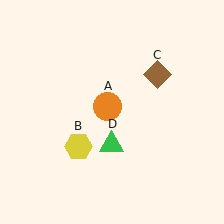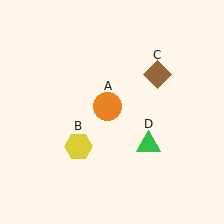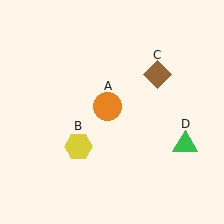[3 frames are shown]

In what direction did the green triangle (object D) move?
The green triangle (object D) moved right.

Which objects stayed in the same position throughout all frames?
Orange circle (object A) and yellow hexagon (object B) and brown diamond (object C) remained stationary.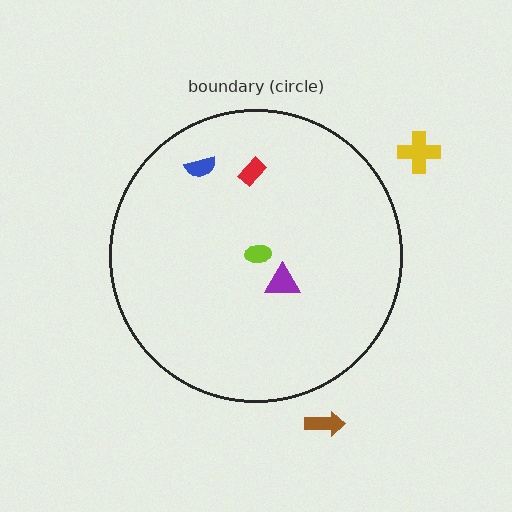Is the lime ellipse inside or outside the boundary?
Inside.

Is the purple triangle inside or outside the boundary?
Inside.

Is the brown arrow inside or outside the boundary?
Outside.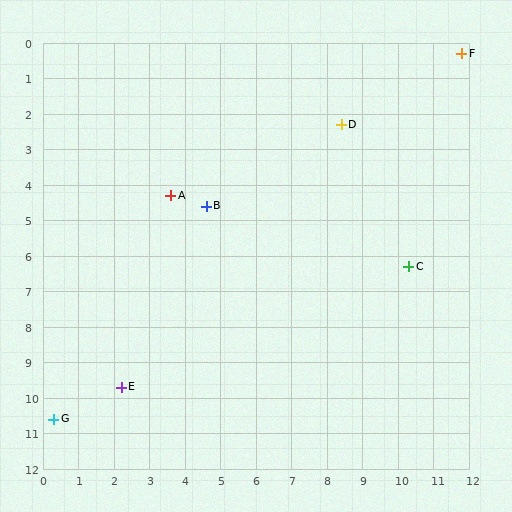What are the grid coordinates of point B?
Point B is at approximately (4.6, 4.6).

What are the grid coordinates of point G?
Point G is at approximately (0.3, 10.6).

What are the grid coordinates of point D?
Point D is at approximately (8.4, 2.3).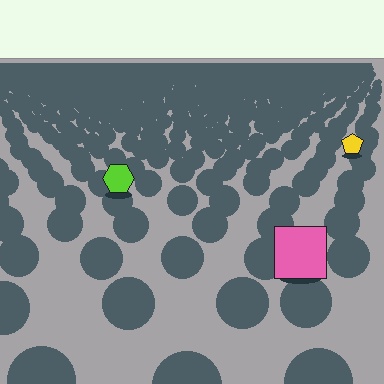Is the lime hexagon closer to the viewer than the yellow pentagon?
Yes. The lime hexagon is closer — you can tell from the texture gradient: the ground texture is coarser near it.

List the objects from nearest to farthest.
From nearest to farthest: the pink square, the lime hexagon, the yellow pentagon.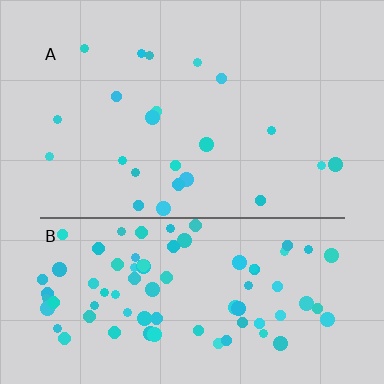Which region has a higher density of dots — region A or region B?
B (the bottom).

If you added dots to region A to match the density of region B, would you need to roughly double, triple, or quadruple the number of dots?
Approximately quadruple.